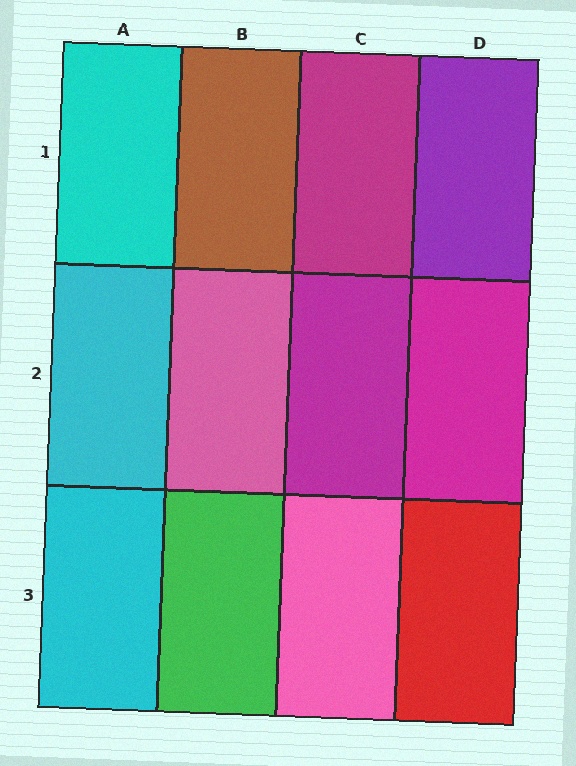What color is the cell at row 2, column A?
Cyan.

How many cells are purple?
1 cell is purple.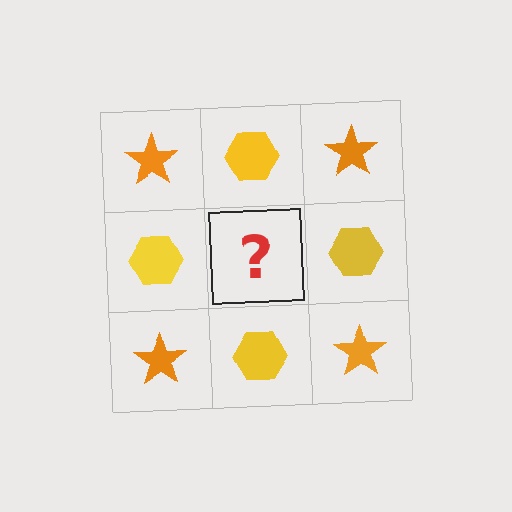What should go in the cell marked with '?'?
The missing cell should contain an orange star.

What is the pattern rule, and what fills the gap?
The rule is that it alternates orange star and yellow hexagon in a checkerboard pattern. The gap should be filled with an orange star.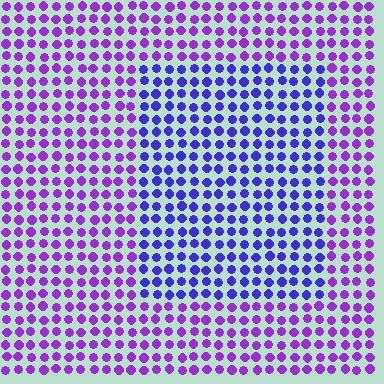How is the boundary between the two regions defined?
The boundary is defined purely by a slight shift in hue (about 36 degrees). Spacing, size, and orientation are identical on both sides.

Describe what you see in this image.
The image is filled with small purple elements in a uniform arrangement. A rectangle-shaped region is visible where the elements are tinted to a slightly different hue, forming a subtle color boundary.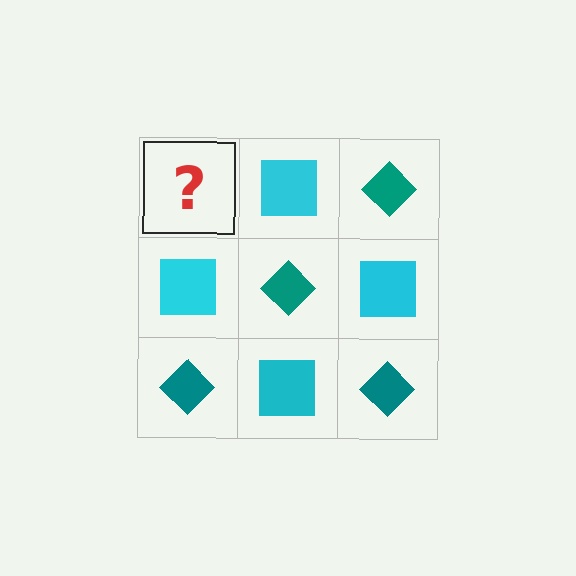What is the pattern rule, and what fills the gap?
The rule is that it alternates teal diamond and cyan square in a checkerboard pattern. The gap should be filled with a teal diamond.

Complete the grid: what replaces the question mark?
The question mark should be replaced with a teal diamond.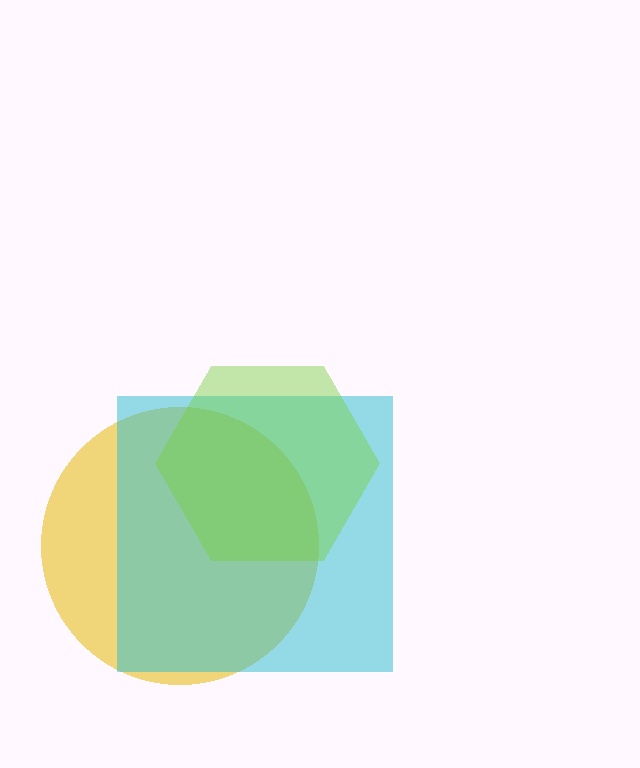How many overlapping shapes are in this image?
There are 3 overlapping shapes in the image.